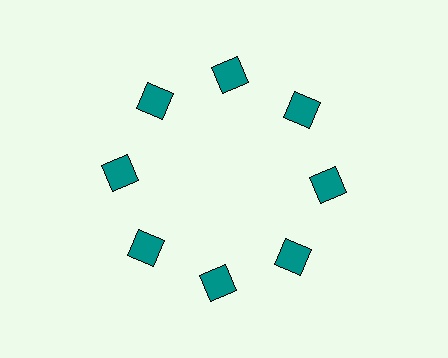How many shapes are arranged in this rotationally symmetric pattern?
There are 8 shapes, arranged in 8 groups of 1.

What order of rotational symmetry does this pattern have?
This pattern has 8-fold rotational symmetry.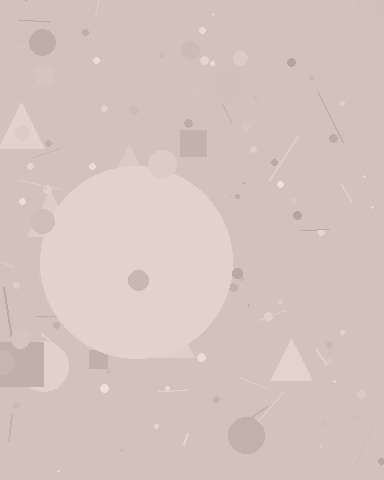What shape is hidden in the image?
A circle is hidden in the image.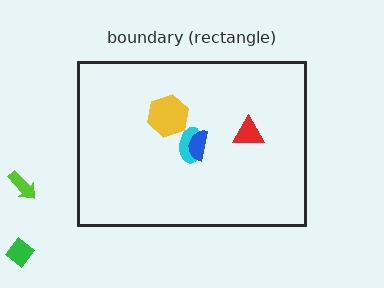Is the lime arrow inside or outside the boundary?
Outside.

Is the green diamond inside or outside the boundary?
Outside.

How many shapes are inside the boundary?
4 inside, 2 outside.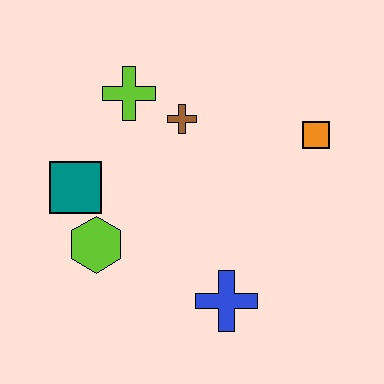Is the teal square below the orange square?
Yes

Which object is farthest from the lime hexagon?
The orange square is farthest from the lime hexagon.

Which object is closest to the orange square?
The brown cross is closest to the orange square.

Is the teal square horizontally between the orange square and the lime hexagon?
No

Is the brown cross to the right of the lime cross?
Yes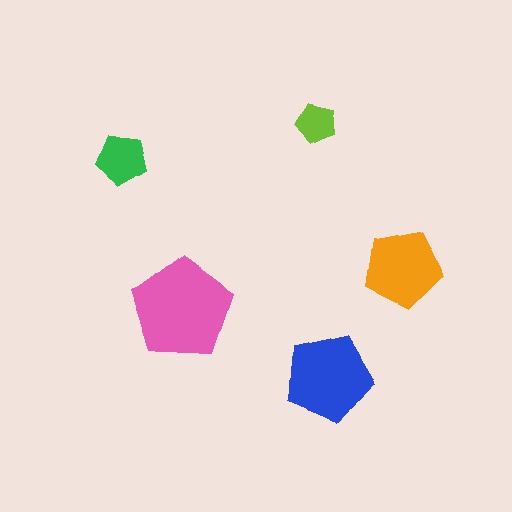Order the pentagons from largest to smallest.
the pink one, the blue one, the orange one, the green one, the lime one.